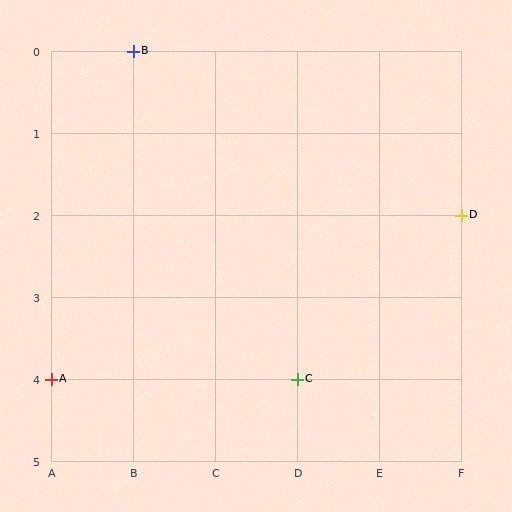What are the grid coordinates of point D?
Point D is at grid coordinates (F, 2).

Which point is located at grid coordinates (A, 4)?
Point A is at (A, 4).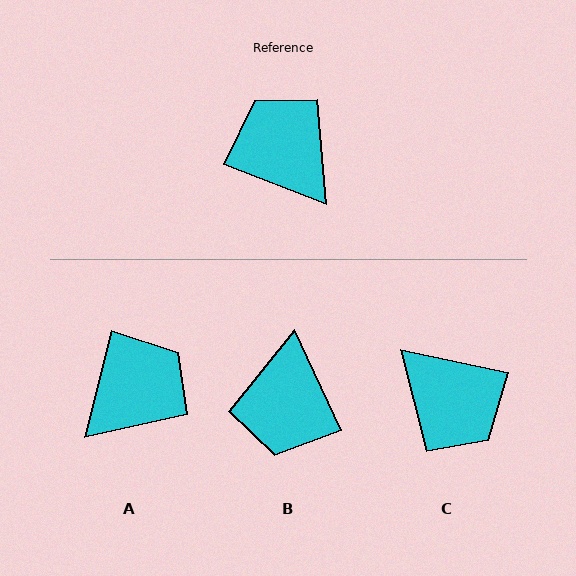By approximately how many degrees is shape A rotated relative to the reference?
Approximately 82 degrees clockwise.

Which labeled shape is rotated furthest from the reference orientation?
C, about 171 degrees away.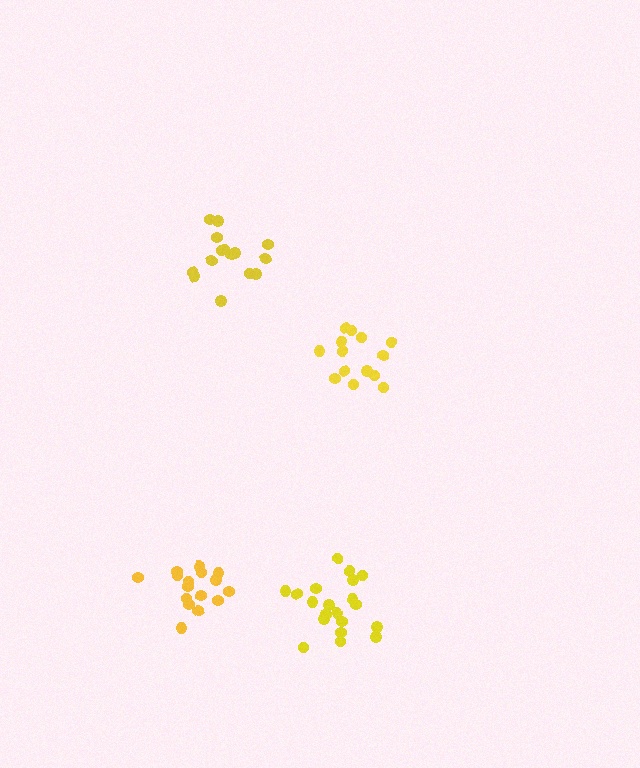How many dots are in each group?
Group 1: 16 dots, Group 2: 14 dots, Group 3: 20 dots, Group 4: 15 dots (65 total).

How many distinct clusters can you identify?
There are 4 distinct clusters.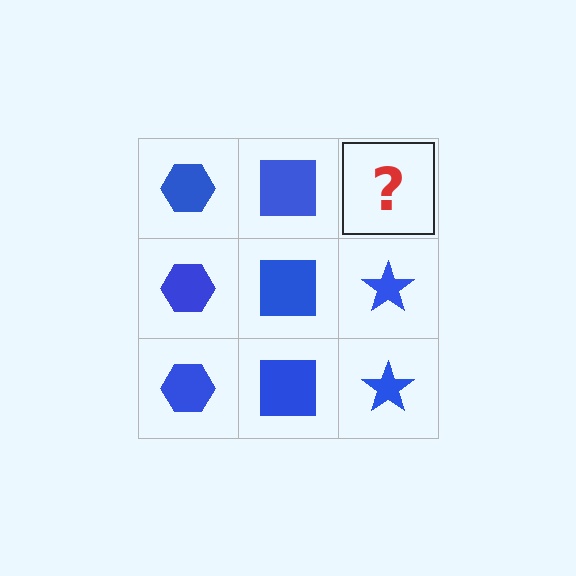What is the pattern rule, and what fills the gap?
The rule is that each column has a consistent shape. The gap should be filled with a blue star.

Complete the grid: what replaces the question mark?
The question mark should be replaced with a blue star.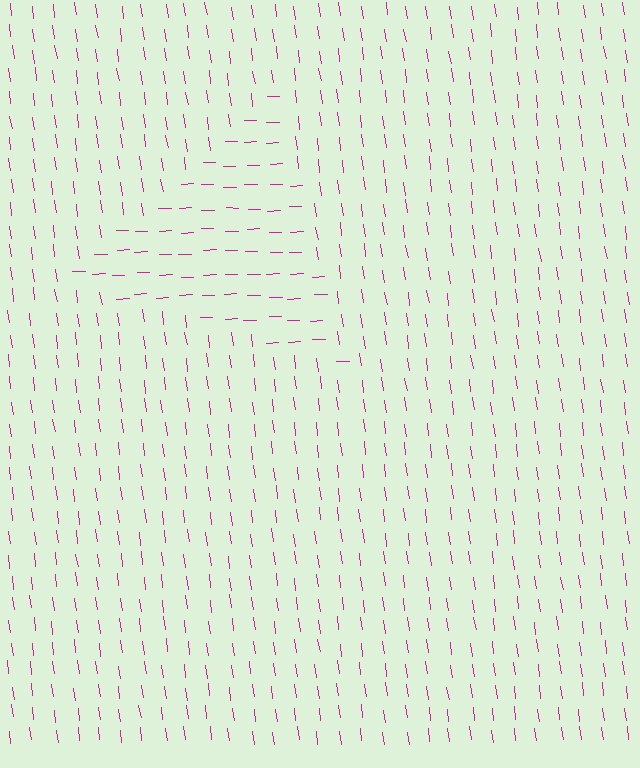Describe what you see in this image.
The image is filled with small magenta line segments. A triangle region in the image has lines oriented differently from the surrounding lines, creating a visible texture boundary.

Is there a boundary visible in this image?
Yes, there is a texture boundary formed by a change in line orientation.